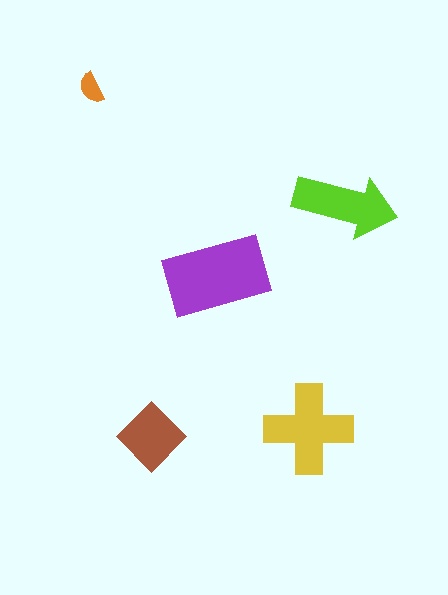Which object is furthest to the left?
The orange semicircle is leftmost.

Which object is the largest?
The purple rectangle.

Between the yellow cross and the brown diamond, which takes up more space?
The yellow cross.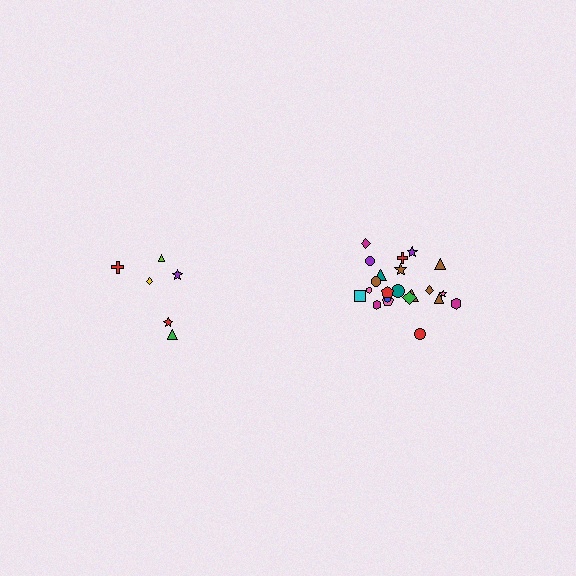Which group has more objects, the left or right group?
The right group.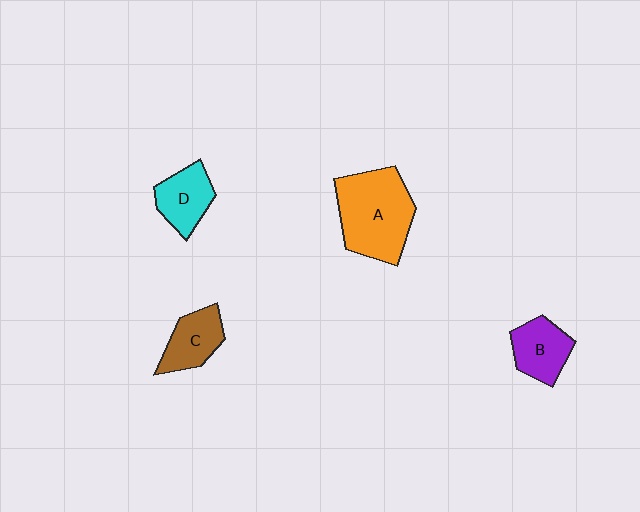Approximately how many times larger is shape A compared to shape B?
Approximately 2.0 times.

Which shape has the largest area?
Shape A (orange).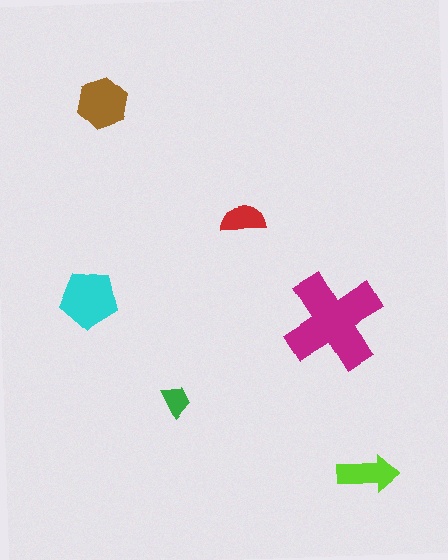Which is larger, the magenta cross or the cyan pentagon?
The magenta cross.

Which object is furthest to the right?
The lime arrow is rightmost.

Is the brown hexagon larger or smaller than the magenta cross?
Smaller.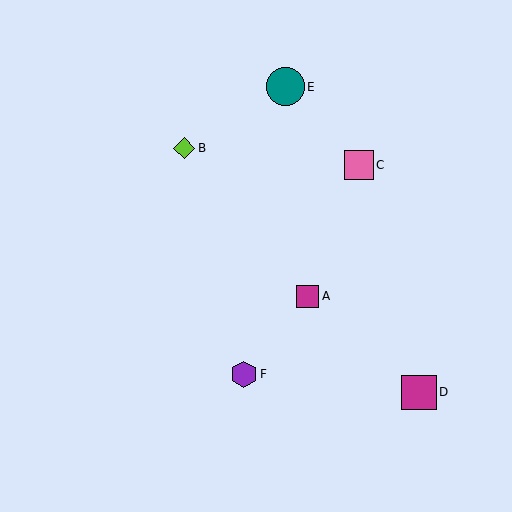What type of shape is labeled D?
Shape D is a magenta square.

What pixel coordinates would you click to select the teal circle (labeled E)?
Click at (285, 87) to select the teal circle E.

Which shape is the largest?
The teal circle (labeled E) is the largest.